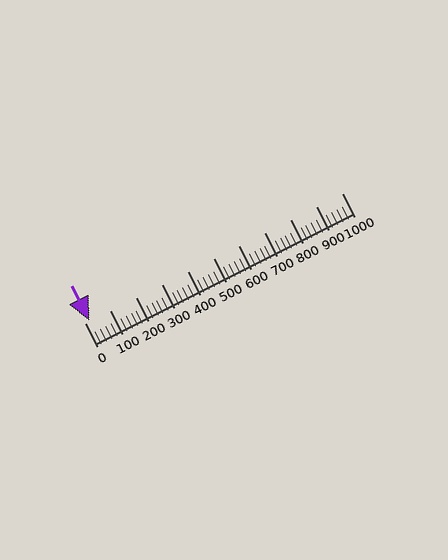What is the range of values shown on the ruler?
The ruler shows values from 0 to 1000.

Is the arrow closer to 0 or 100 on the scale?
The arrow is closer to 0.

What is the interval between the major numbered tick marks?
The major tick marks are spaced 100 units apart.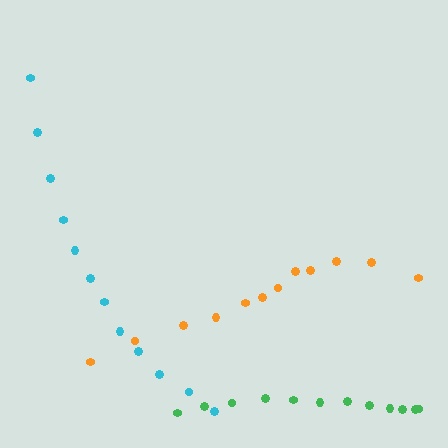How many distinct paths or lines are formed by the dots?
There are 3 distinct paths.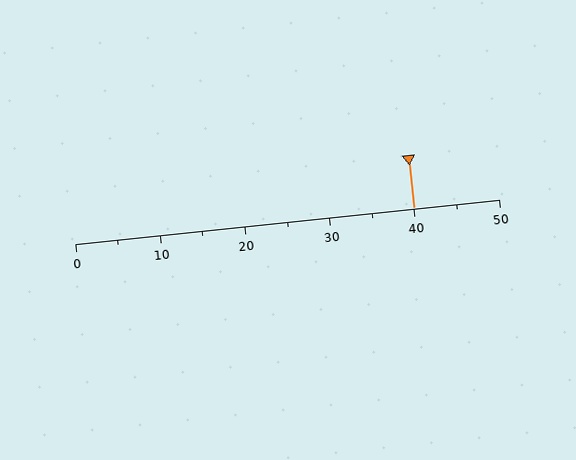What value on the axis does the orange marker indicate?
The marker indicates approximately 40.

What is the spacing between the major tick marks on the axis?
The major ticks are spaced 10 apart.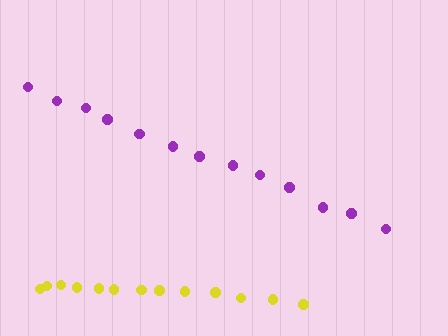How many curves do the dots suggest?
There are 2 distinct paths.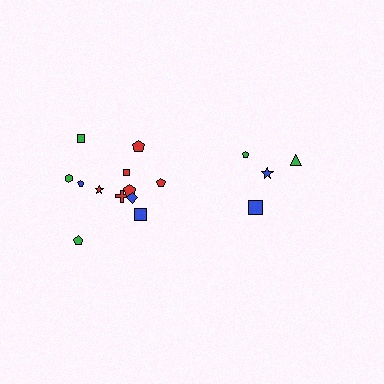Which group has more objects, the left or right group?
The left group.